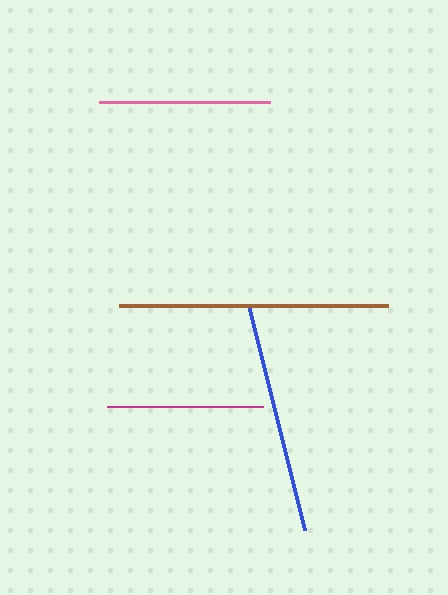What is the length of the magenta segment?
The magenta segment is approximately 156 pixels long.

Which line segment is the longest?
The brown line is the longest at approximately 268 pixels.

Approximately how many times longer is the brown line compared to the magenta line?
The brown line is approximately 1.7 times the length of the magenta line.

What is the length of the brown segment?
The brown segment is approximately 268 pixels long.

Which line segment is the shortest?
The magenta line is the shortest at approximately 156 pixels.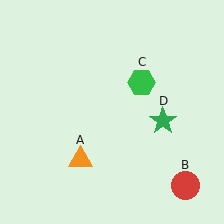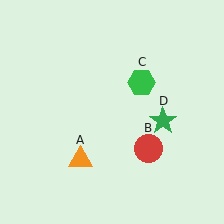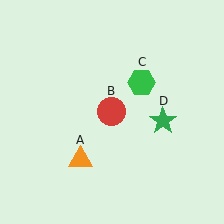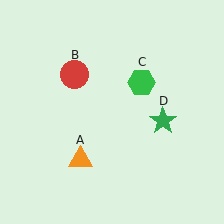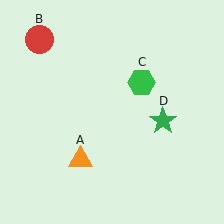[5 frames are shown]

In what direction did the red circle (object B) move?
The red circle (object B) moved up and to the left.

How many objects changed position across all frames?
1 object changed position: red circle (object B).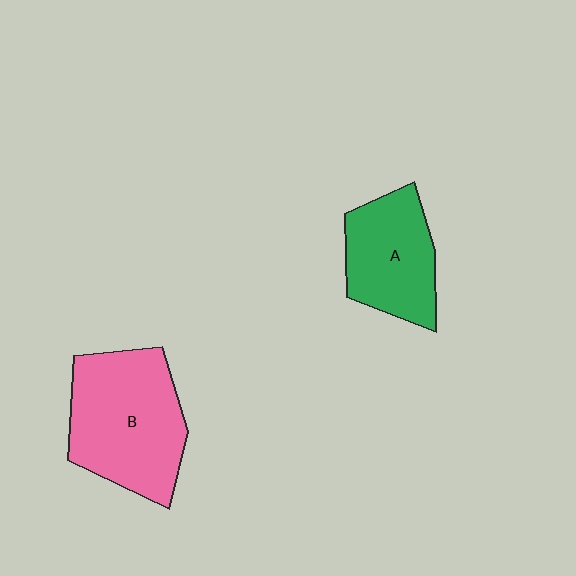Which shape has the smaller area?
Shape A (green).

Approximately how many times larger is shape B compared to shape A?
Approximately 1.4 times.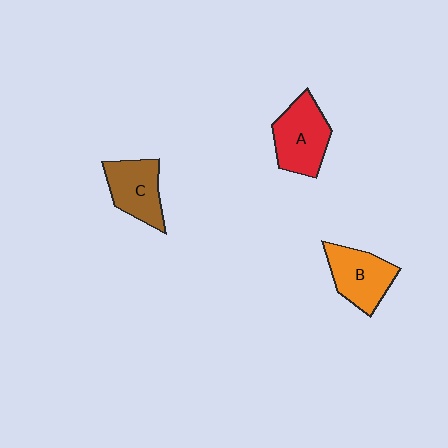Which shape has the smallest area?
Shape C (brown).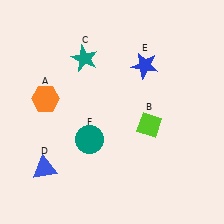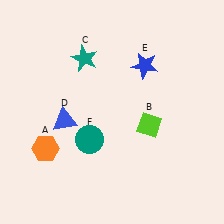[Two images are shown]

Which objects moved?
The objects that moved are: the orange hexagon (A), the blue triangle (D).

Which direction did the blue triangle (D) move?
The blue triangle (D) moved up.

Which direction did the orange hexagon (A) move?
The orange hexagon (A) moved down.